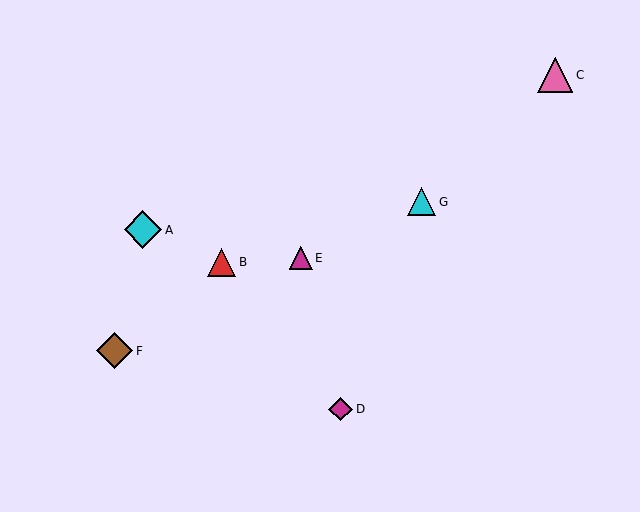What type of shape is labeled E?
Shape E is a magenta triangle.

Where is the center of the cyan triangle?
The center of the cyan triangle is at (422, 202).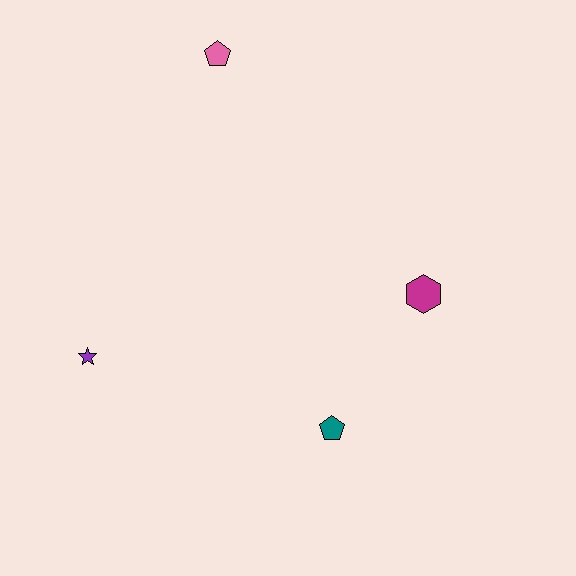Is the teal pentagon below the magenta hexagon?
Yes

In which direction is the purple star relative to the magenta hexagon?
The purple star is to the left of the magenta hexagon.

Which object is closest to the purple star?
The teal pentagon is closest to the purple star.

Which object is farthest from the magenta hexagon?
The purple star is farthest from the magenta hexagon.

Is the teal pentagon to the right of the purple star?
Yes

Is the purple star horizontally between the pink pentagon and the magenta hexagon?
No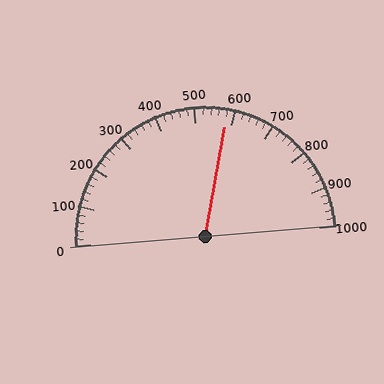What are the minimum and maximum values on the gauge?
The gauge ranges from 0 to 1000.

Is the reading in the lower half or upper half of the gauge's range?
The reading is in the upper half of the range (0 to 1000).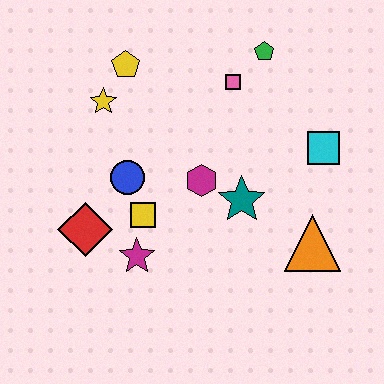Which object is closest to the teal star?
The magenta hexagon is closest to the teal star.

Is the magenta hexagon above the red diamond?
Yes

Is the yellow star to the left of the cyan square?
Yes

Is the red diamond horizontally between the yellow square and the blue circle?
No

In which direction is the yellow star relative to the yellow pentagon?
The yellow star is below the yellow pentagon.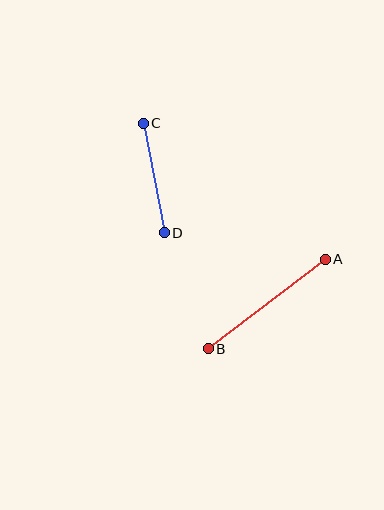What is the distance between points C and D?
The distance is approximately 112 pixels.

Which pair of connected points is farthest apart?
Points A and B are farthest apart.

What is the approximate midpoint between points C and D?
The midpoint is at approximately (154, 178) pixels.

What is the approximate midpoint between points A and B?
The midpoint is at approximately (267, 304) pixels.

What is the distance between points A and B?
The distance is approximately 147 pixels.